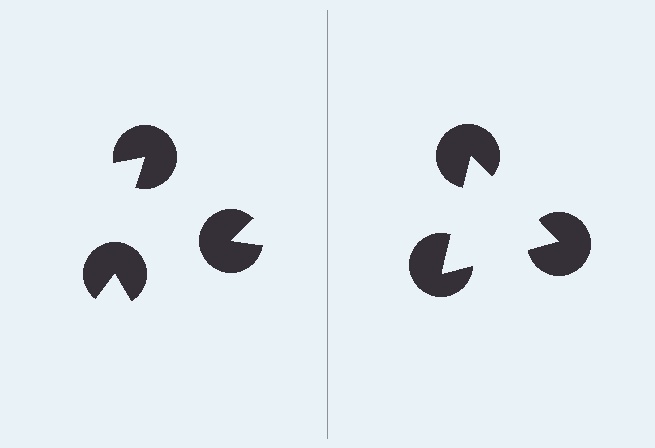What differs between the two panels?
The pac-man discs are positioned identically on both sides; only the wedge orientations differ. On the right they align to a triangle; on the left they are misaligned.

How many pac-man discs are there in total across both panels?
6 — 3 on each side.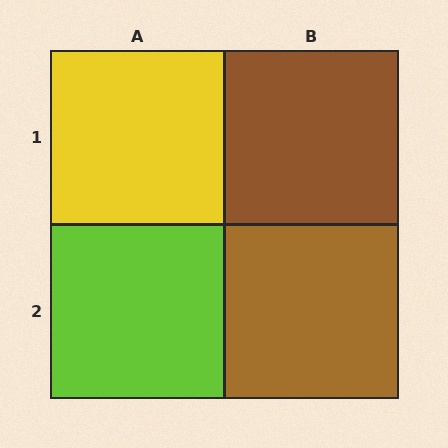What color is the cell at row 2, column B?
Brown.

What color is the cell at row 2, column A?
Lime.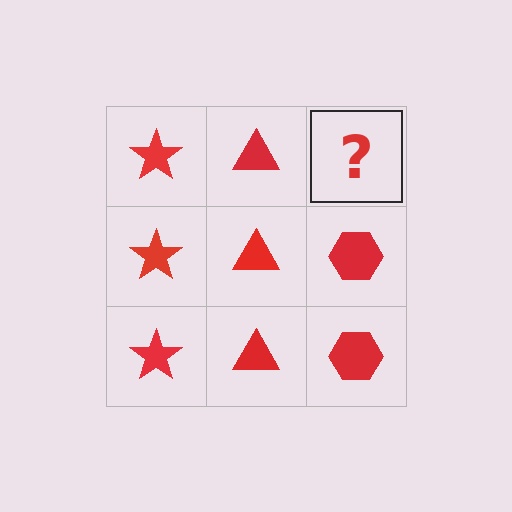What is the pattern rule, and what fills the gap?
The rule is that each column has a consistent shape. The gap should be filled with a red hexagon.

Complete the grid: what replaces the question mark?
The question mark should be replaced with a red hexagon.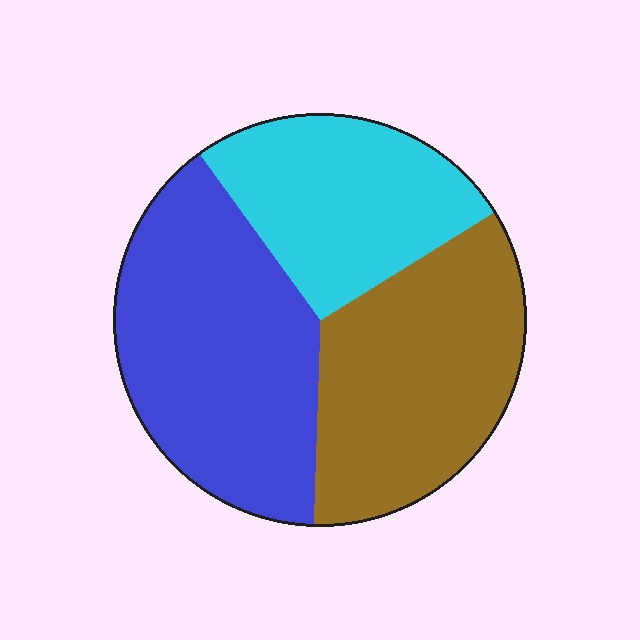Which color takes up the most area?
Blue, at roughly 40%.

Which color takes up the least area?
Cyan, at roughly 25%.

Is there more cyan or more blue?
Blue.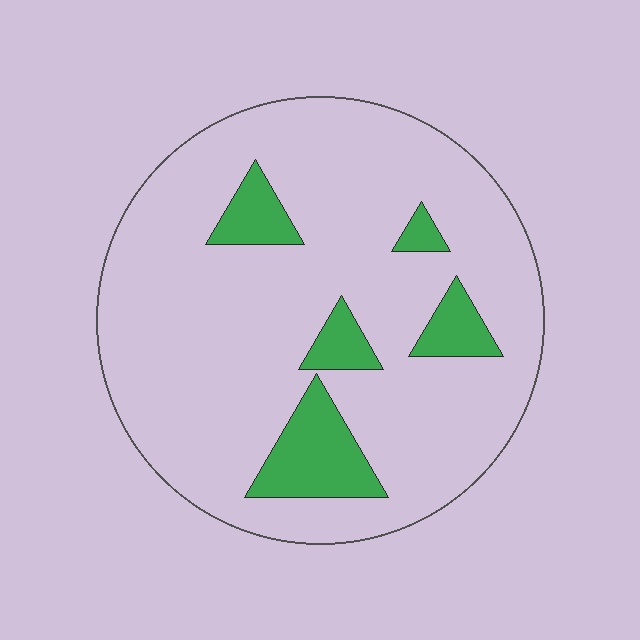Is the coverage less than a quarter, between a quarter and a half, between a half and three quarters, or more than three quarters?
Less than a quarter.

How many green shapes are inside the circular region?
5.